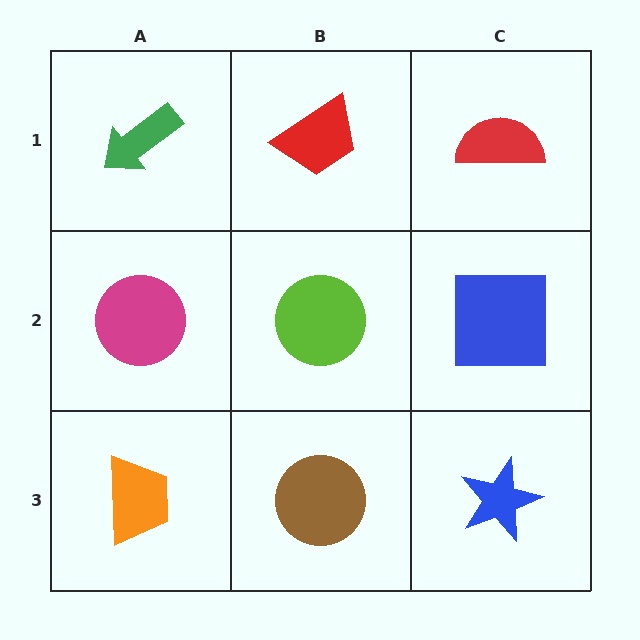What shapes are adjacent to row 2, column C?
A red semicircle (row 1, column C), a blue star (row 3, column C), a lime circle (row 2, column B).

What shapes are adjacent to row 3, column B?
A lime circle (row 2, column B), an orange trapezoid (row 3, column A), a blue star (row 3, column C).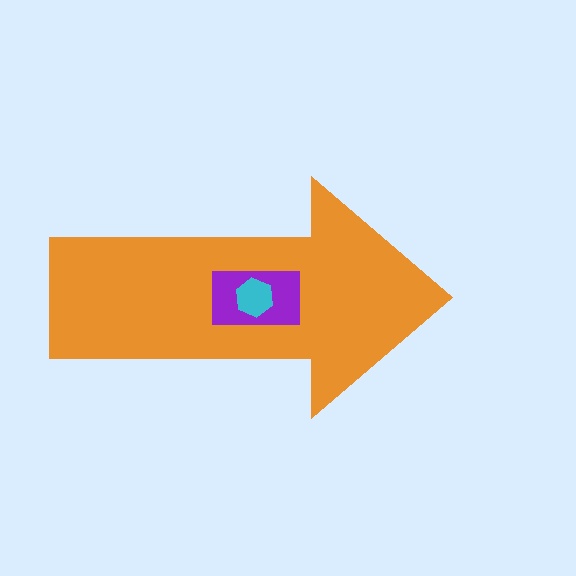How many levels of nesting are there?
3.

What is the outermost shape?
The orange arrow.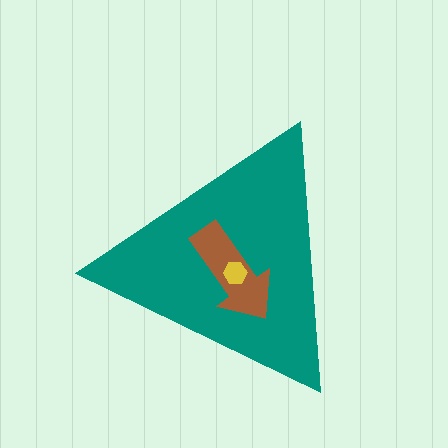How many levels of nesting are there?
3.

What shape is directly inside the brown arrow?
The yellow hexagon.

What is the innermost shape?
The yellow hexagon.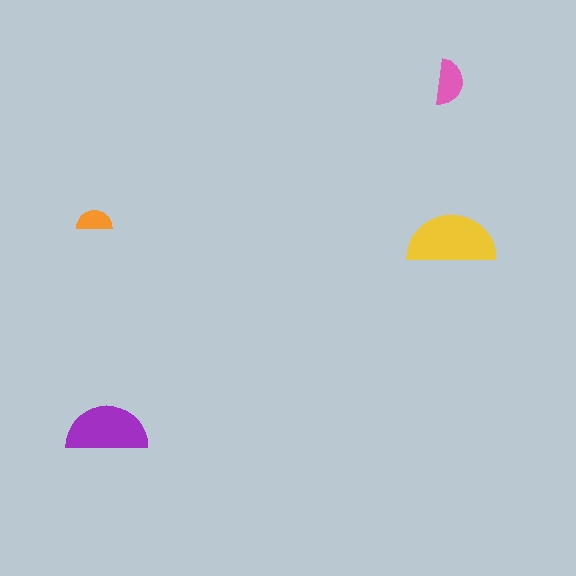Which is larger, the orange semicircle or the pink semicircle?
The pink one.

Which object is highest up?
The pink semicircle is topmost.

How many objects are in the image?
There are 4 objects in the image.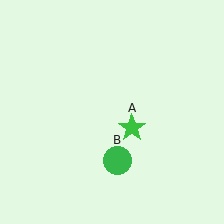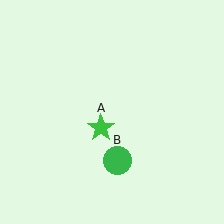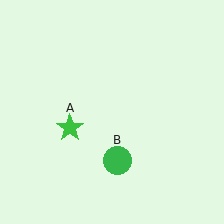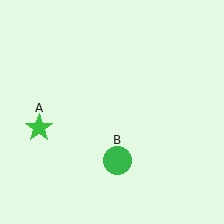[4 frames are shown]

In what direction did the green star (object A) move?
The green star (object A) moved left.